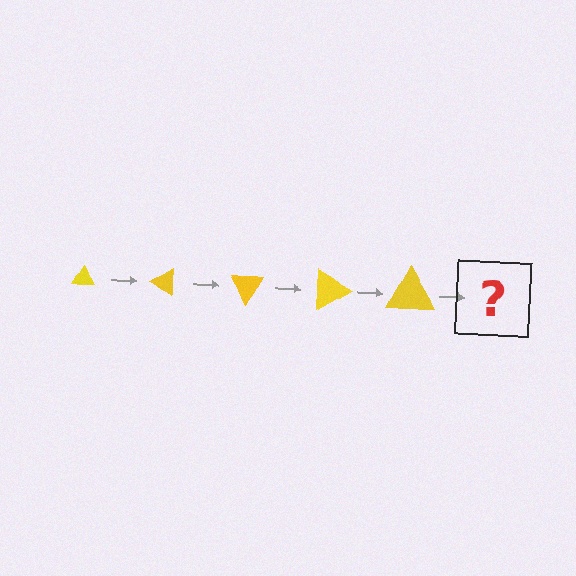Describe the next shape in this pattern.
It should be a triangle, larger than the previous one and rotated 150 degrees from the start.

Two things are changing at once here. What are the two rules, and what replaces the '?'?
The two rules are that the triangle grows larger each step and it rotates 30 degrees each step. The '?' should be a triangle, larger than the previous one and rotated 150 degrees from the start.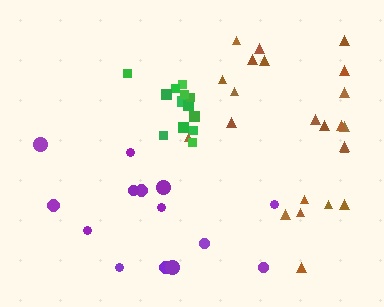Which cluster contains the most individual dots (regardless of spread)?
Brown (23).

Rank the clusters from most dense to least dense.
green, brown, purple.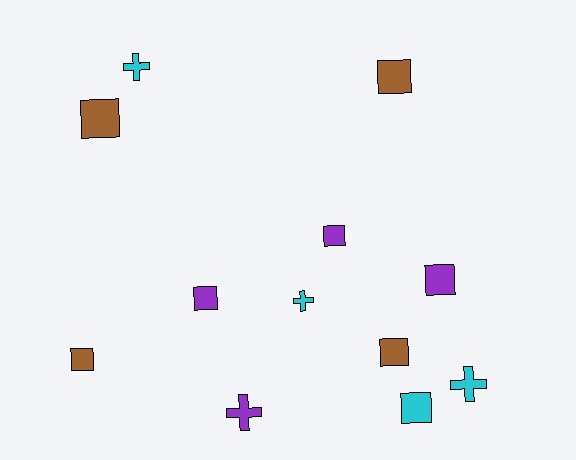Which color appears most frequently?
Brown, with 4 objects.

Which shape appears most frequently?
Square, with 8 objects.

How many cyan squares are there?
There is 1 cyan square.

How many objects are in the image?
There are 12 objects.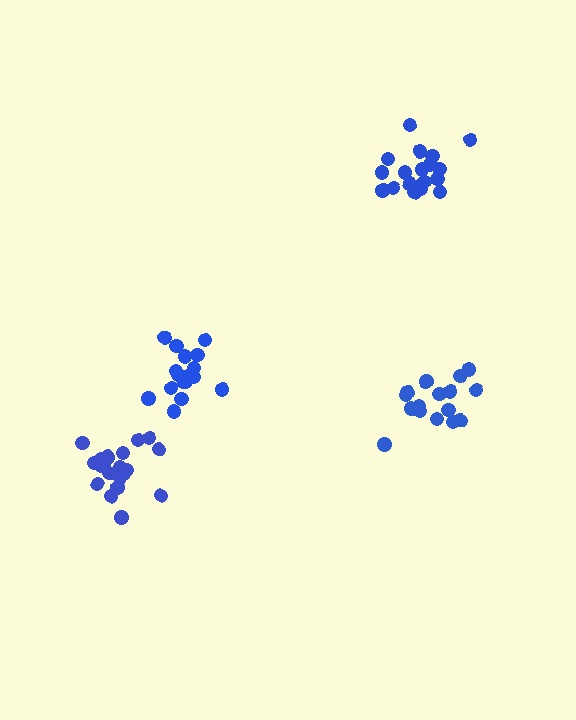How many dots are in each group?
Group 1: 21 dots, Group 2: 19 dots, Group 3: 16 dots, Group 4: 17 dots (73 total).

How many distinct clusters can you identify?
There are 4 distinct clusters.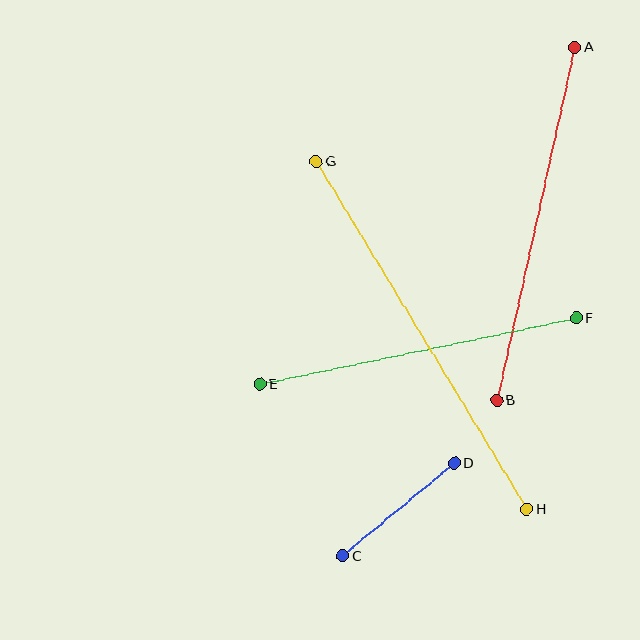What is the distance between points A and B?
The distance is approximately 361 pixels.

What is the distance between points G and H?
The distance is approximately 406 pixels.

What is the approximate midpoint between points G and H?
The midpoint is at approximately (422, 335) pixels.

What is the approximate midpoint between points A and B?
The midpoint is at approximately (536, 224) pixels.